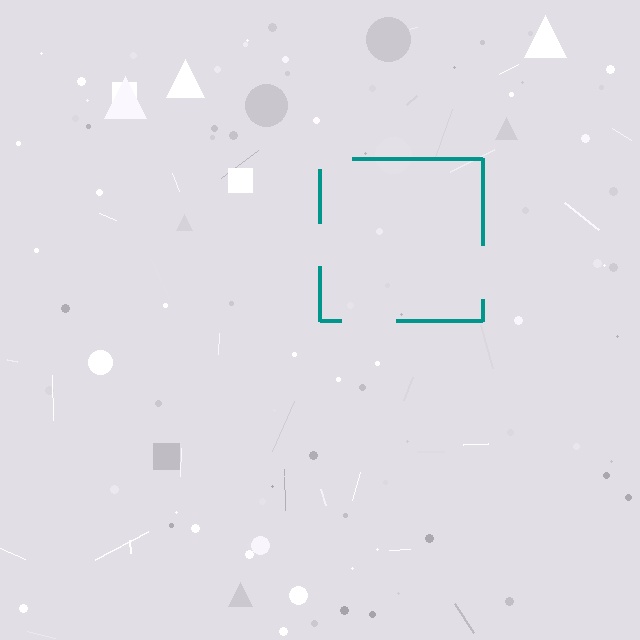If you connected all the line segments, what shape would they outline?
They would outline a square.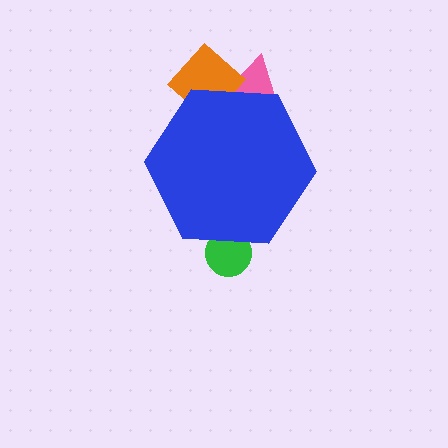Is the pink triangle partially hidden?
Yes, the pink triangle is partially hidden behind the blue hexagon.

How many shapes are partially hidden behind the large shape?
3 shapes are partially hidden.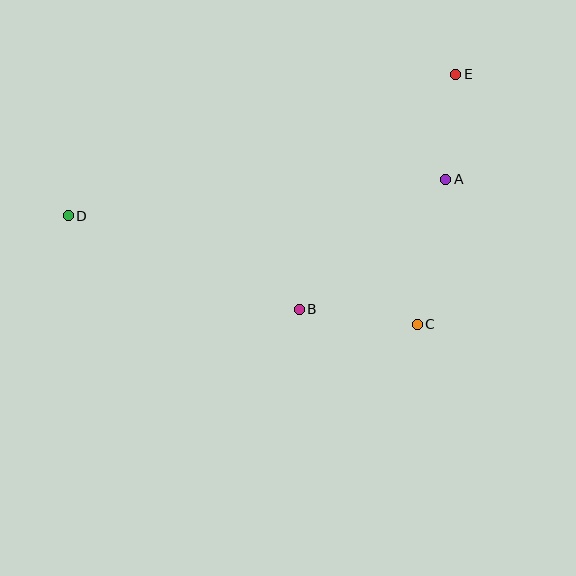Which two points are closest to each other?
Points A and E are closest to each other.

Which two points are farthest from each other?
Points D and E are farthest from each other.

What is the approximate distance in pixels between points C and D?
The distance between C and D is approximately 366 pixels.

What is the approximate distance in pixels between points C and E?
The distance between C and E is approximately 253 pixels.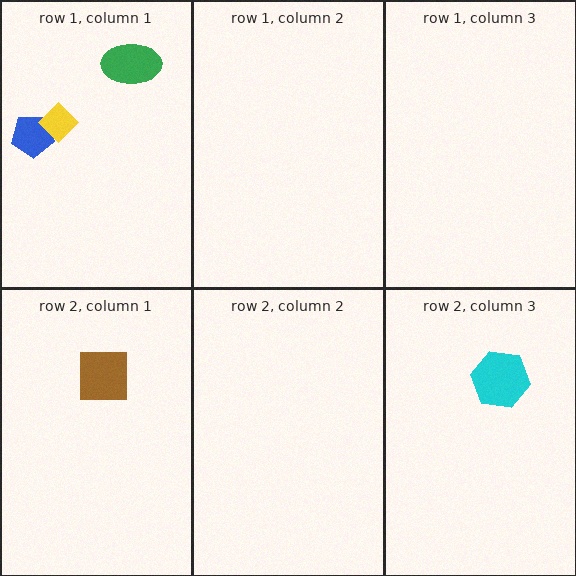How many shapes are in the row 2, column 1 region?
1.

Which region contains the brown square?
The row 2, column 1 region.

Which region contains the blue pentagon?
The row 1, column 1 region.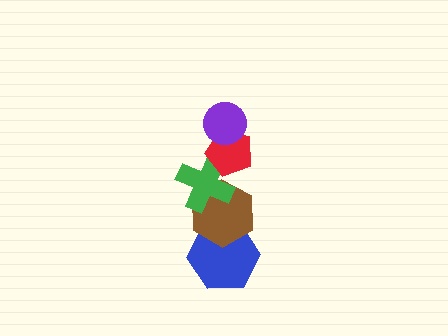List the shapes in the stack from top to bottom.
From top to bottom: the purple circle, the red pentagon, the green cross, the brown hexagon, the blue hexagon.